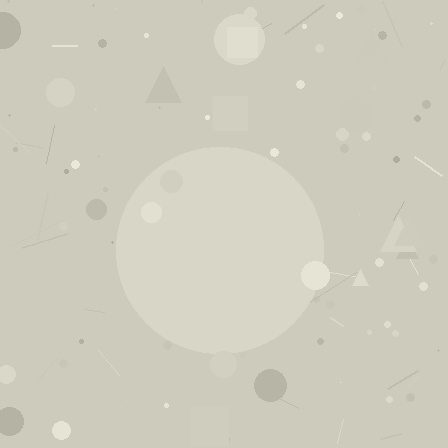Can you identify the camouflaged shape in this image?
The camouflaged shape is a circle.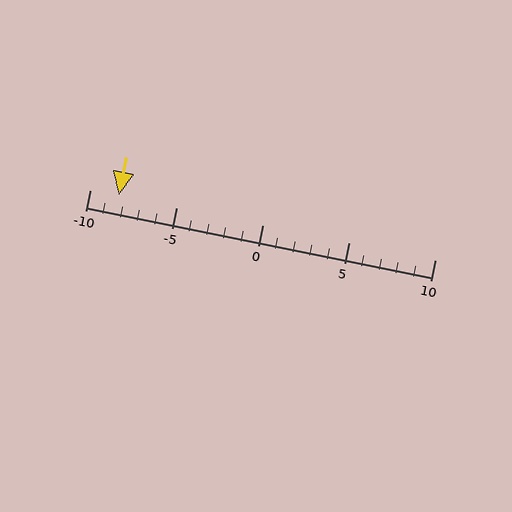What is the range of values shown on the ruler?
The ruler shows values from -10 to 10.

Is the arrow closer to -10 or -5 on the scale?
The arrow is closer to -10.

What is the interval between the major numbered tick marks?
The major tick marks are spaced 5 units apart.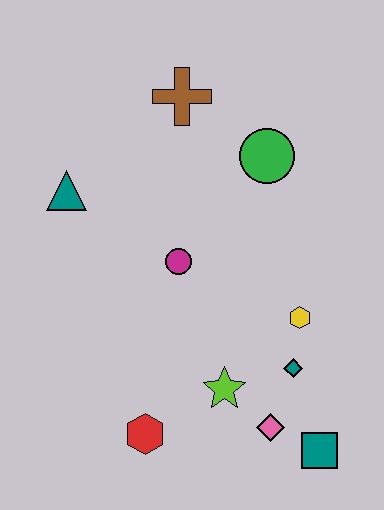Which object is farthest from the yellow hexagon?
The teal triangle is farthest from the yellow hexagon.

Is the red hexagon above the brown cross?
No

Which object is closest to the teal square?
The pink diamond is closest to the teal square.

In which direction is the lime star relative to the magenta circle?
The lime star is below the magenta circle.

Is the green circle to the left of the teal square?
Yes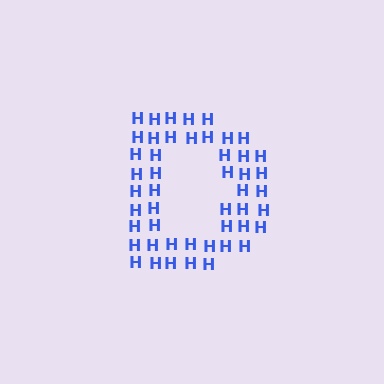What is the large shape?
The large shape is the letter D.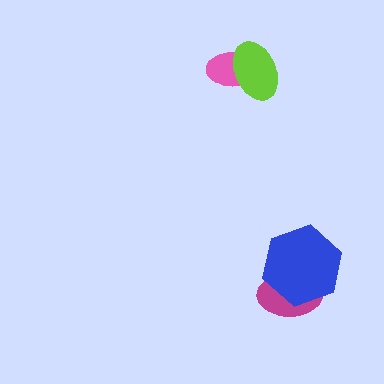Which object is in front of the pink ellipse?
The lime ellipse is in front of the pink ellipse.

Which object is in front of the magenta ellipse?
The blue hexagon is in front of the magenta ellipse.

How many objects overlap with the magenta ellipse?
1 object overlaps with the magenta ellipse.